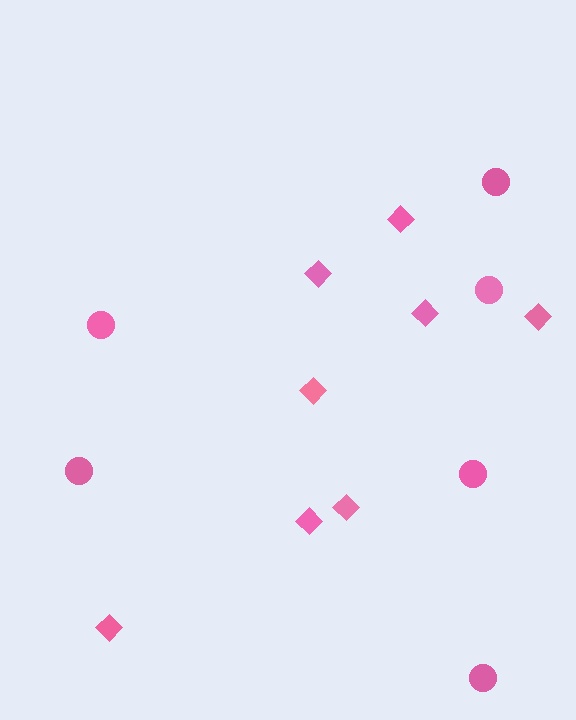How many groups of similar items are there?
There are 2 groups: one group of diamonds (8) and one group of circles (6).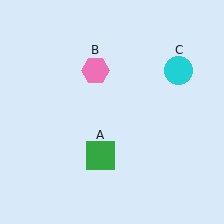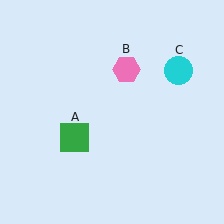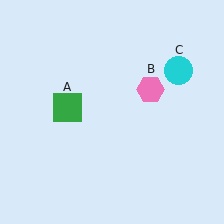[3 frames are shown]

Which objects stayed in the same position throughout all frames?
Cyan circle (object C) remained stationary.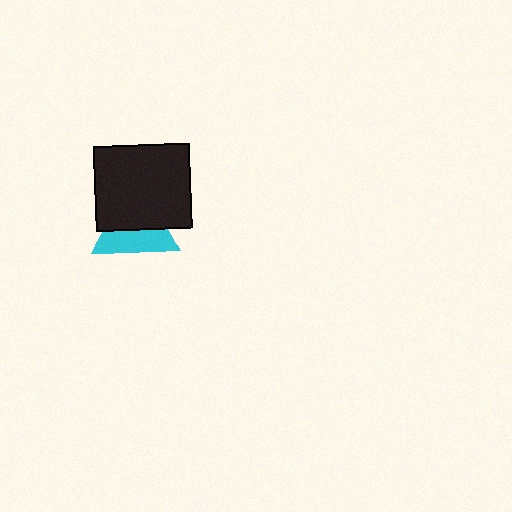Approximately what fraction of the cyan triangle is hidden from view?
Roughly 52% of the cyan triangle is hidden behind the black rectangle.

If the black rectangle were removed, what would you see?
You would see the complete cyan triangle.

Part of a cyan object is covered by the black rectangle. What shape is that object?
It is a triangle.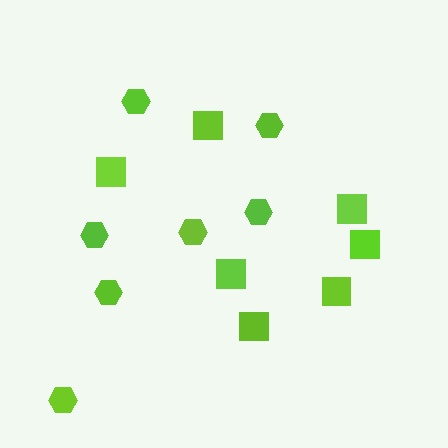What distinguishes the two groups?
There are 2 groups: one group of hexagons (7) and one group of squares (7).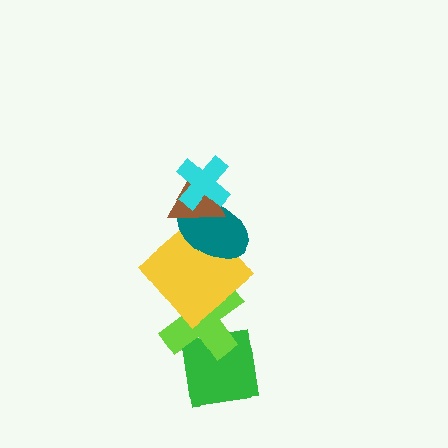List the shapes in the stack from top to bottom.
From top to bottom: the cyan cross, the brown triangle, the teal ellipse, the yellow diamond, the lime cross, the green square.